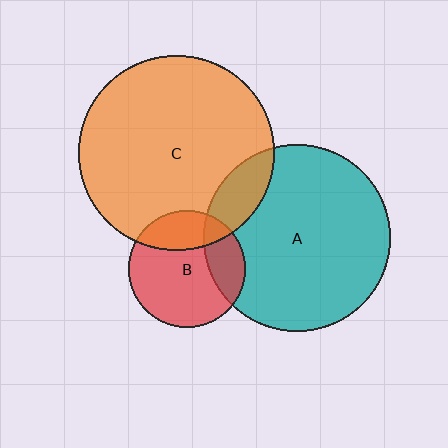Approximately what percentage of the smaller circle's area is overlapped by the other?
Approximately 15%.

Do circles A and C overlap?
Yes.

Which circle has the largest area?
Circle C (orange).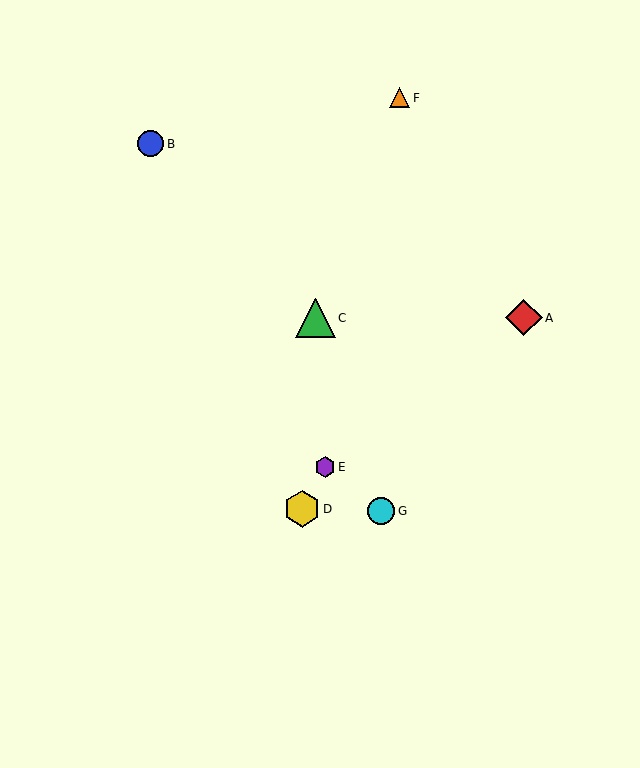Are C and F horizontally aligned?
No, C is at y≈318 and F is at y≈98.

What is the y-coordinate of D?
Object D is at y≈509.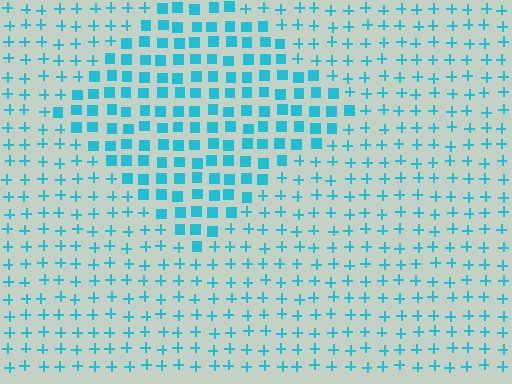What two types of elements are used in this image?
The image uses squares inside the diamond region and plus signs outside it.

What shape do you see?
I see a diamond.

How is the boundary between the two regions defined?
The boundary is defined by a change in element shape: squares inside vs. plus signs outside. All elements share the same color and spacing.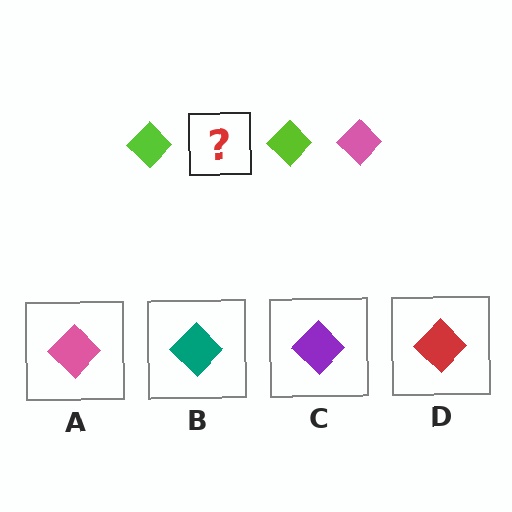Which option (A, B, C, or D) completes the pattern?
A.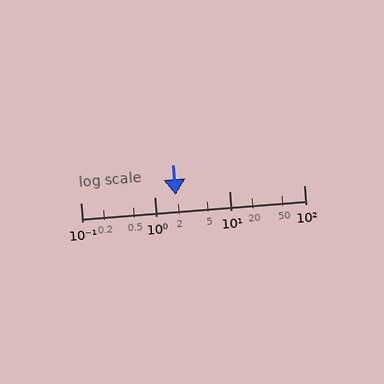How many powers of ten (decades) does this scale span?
The scale spans 3 decades, from 0.1 to 100.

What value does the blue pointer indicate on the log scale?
The pointer indicates approximately 1.9.